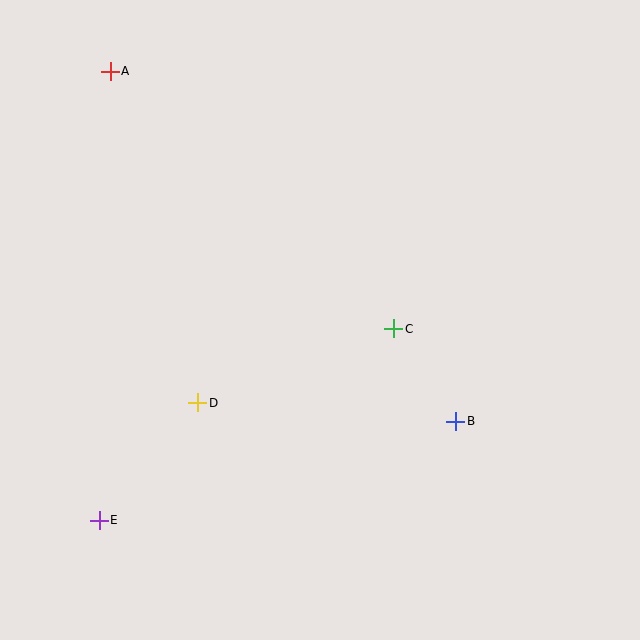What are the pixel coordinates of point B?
Point B is at (456, 421).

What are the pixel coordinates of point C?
Point C is at (394, 329).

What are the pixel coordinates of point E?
Point E is at (99, 520).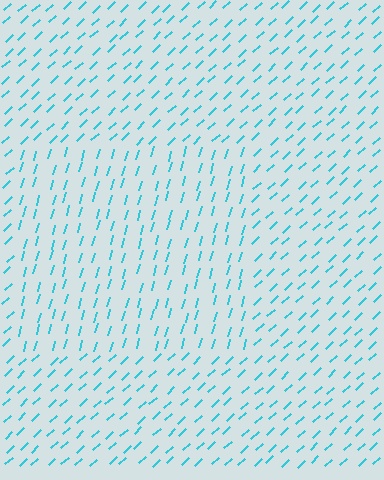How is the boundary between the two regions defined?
The boundary is defined purely by a change in line orientation (approximately 31 degrees difference). All lines are the same color and thickness.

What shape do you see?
I see a rectangle.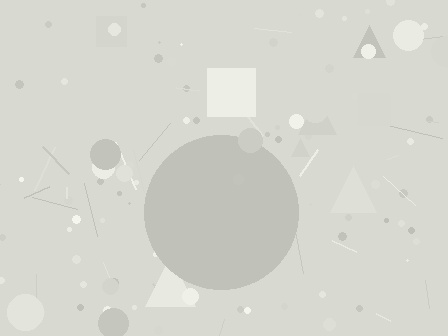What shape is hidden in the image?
A circle is hidden in the image.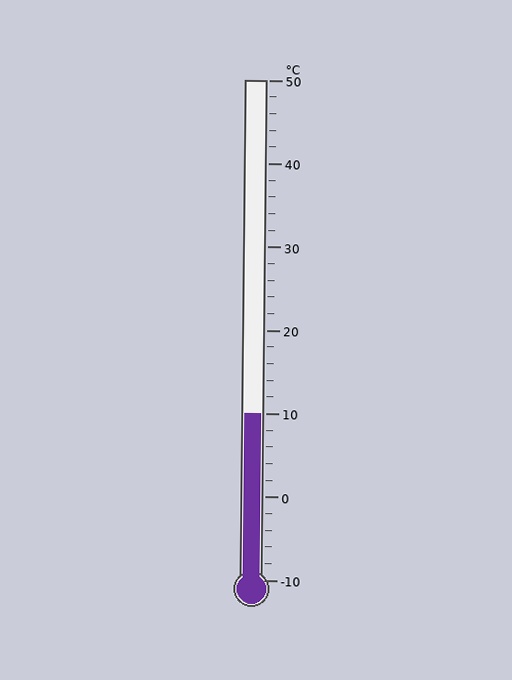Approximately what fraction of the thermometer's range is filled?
The thermometer is filled to approximately 35% of its range.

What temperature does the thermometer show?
The thermometer shows approximately 10°C.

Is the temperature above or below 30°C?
The temperature is below 30°C.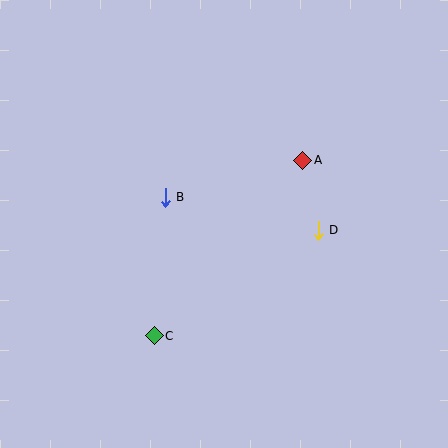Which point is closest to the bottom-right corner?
Point D is closest to the bottom-right corner.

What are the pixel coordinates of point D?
Point D is at (318, 230).